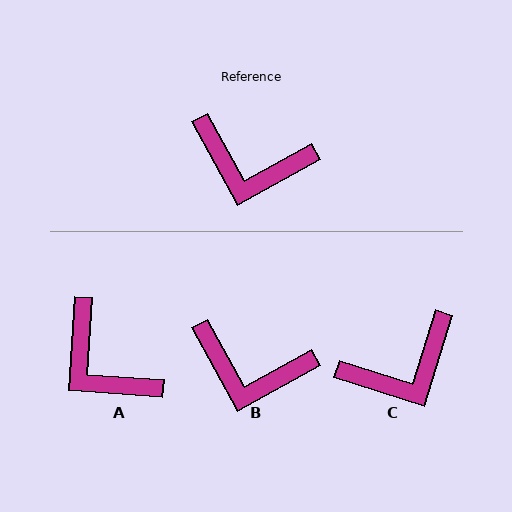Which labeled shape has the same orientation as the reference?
B.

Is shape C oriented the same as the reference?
No, it is off by about 44 degrees.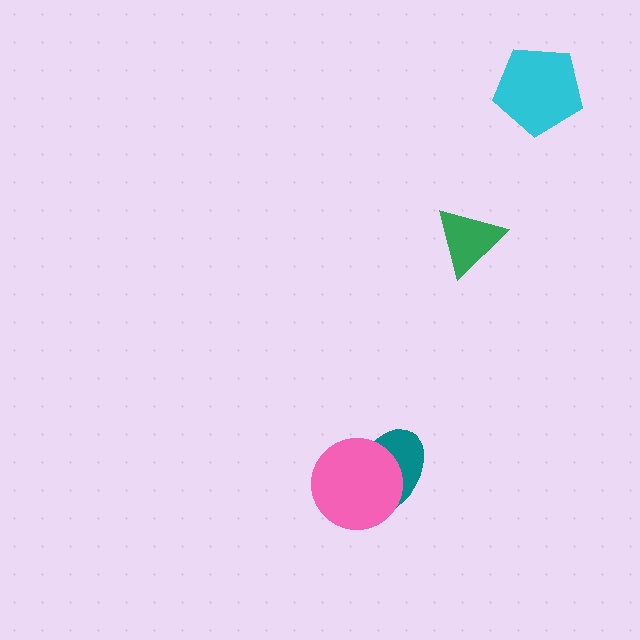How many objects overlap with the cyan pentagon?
0 objects overlap with the cyan pentagon.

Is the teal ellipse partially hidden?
Yes, it is partially covered by another shape.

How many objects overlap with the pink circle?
1 object overlaps with the pink circle.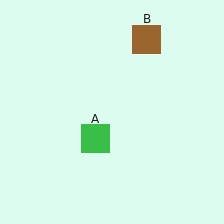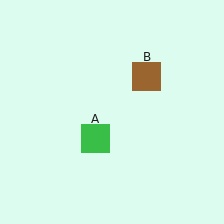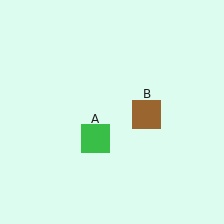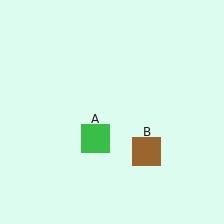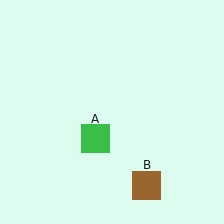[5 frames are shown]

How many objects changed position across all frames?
1 object changed position: brown square (object B).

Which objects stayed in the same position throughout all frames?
Green square (object A) remained stationary.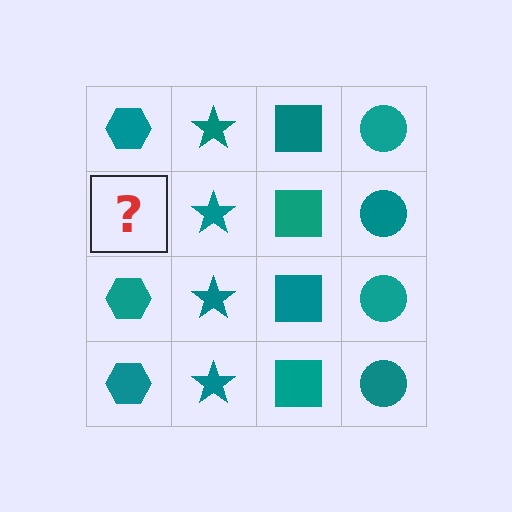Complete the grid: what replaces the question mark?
The question mark should be replaced with a teal hexagon.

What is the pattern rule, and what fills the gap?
The rule is that each column has a consistent shape. The gap should be filled with a teal hexagon.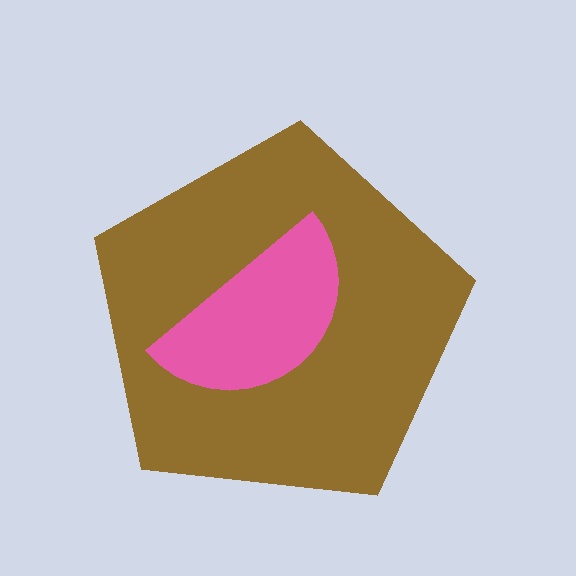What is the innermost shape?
The pink semicircle.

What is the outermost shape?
The brown pentagon.